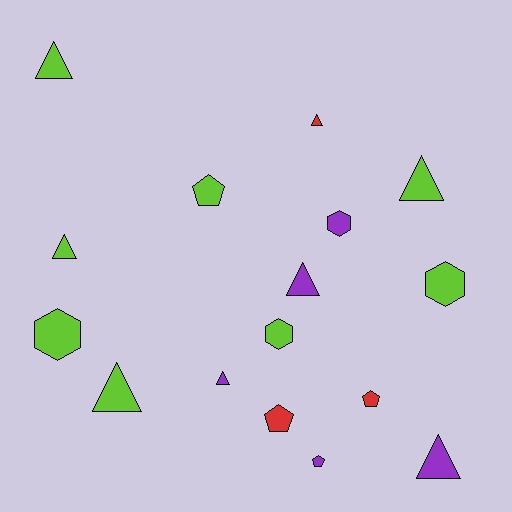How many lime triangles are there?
There are 4 lime triangles.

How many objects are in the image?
There are 16 objects.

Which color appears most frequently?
Lime, with 8 objects.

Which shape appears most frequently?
Triangle, with 8 objects.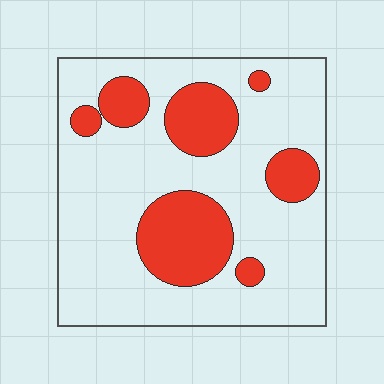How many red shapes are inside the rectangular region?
7.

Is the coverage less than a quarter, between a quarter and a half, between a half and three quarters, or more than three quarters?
Between a quarter and a half.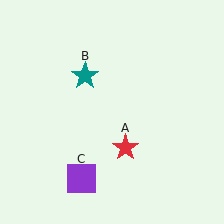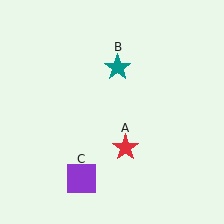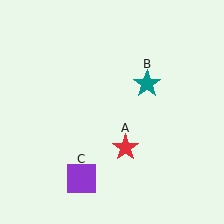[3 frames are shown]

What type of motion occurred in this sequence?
The teal star (object B) rotated clockwise around the center of the scene.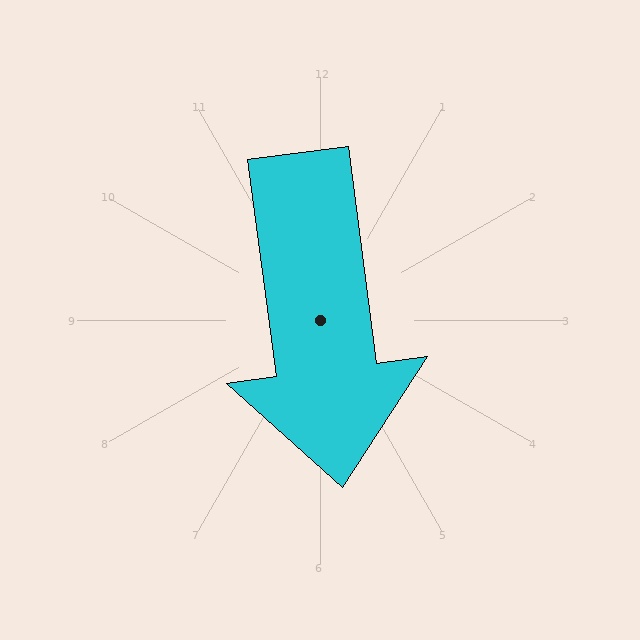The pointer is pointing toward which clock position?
Roughly 6 o'clock.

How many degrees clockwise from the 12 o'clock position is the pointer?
Approximately 172 degrees.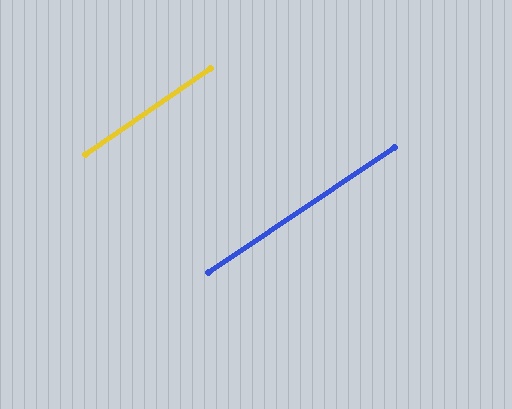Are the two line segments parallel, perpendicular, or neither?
Parallel — their directions differ by only 0.4°.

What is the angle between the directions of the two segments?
Approximately 0 degrees.